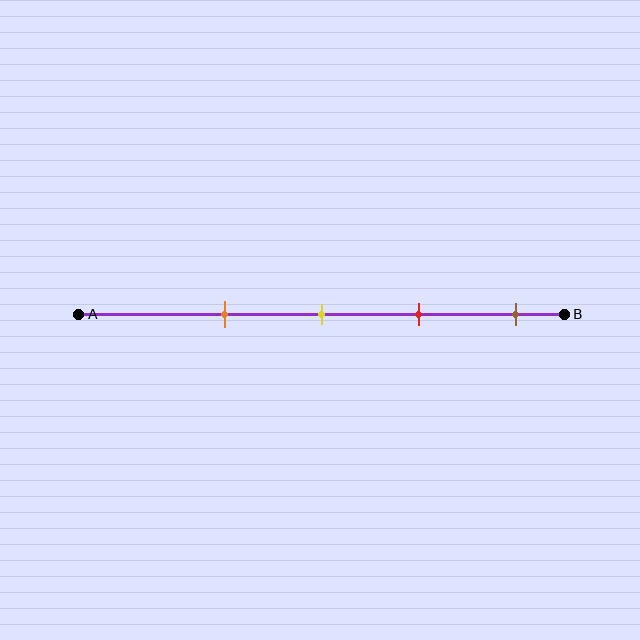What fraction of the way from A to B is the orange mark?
The orange mark is approximately 30% (0.3) of the way from A to B.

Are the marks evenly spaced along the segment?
Yes, the marks are approximately evenly spaced.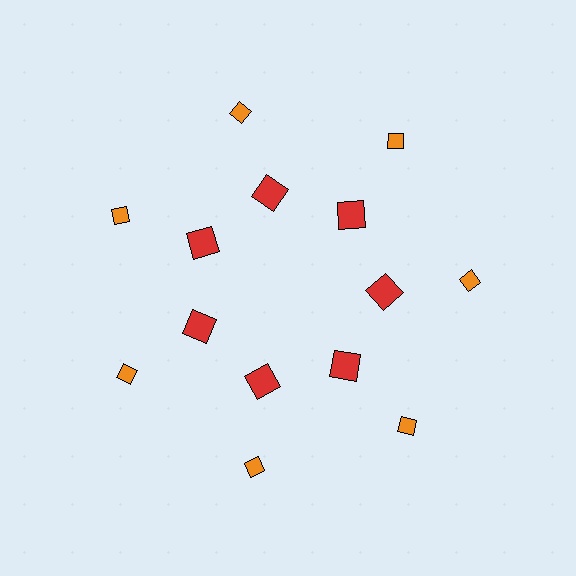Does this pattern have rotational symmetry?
Yes, this pattern has 7-fold rotational symmetry. It looks the same after rotating 51 degrees around the center.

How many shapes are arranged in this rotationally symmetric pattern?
There are 14 shapes, arranged in 7 groups of 2.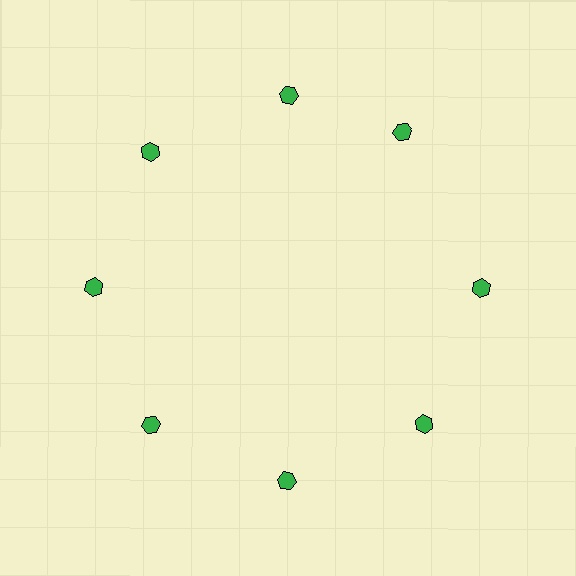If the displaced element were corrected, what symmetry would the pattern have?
It would have 8-fold rotational symmetry — the pattern would map onto itself every 45 degrees.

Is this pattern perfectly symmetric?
No. The 8 green hexagons are arranged in a ring, but one element near the 2 o'clock position is rotated out of alignment along the ring, breaking the 8-fold rotational symmetry.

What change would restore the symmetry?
The symmetry would be restored by rotating it back into even spacing with its neighbors so that all 8 hexagons sit at equal angles and equal distance from the center.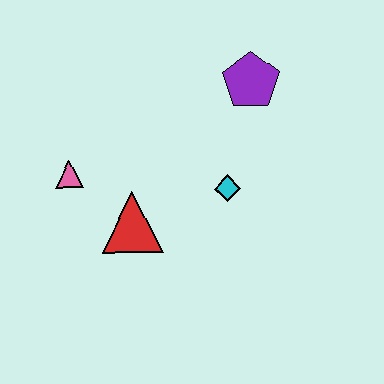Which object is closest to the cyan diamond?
The red triangle is closest to the cyan diamond.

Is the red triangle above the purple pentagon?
No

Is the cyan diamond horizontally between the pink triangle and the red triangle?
No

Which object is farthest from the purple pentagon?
The pink triangle is farthest from the purple pentagon.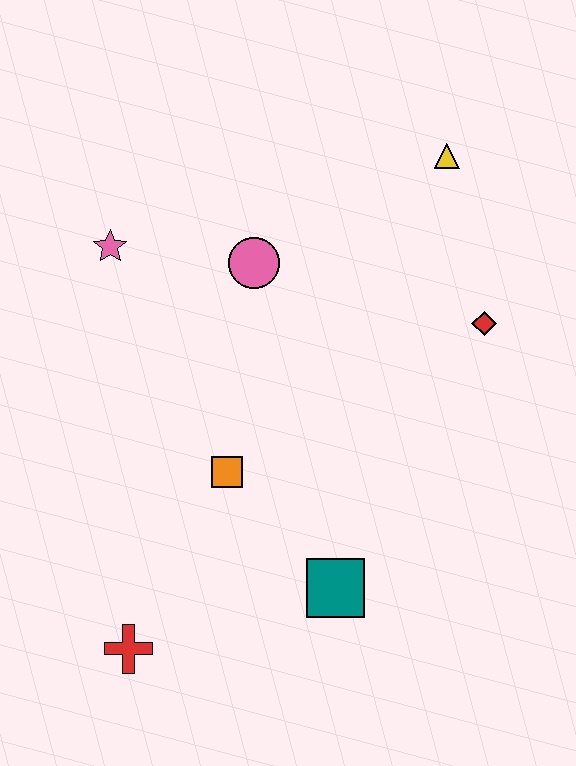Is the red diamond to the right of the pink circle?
Yes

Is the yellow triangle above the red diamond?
Yes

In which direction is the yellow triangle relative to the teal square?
The yellow triangle is above the teal square.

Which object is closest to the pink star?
The pink circle is closest to the pink star.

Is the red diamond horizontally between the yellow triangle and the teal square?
No